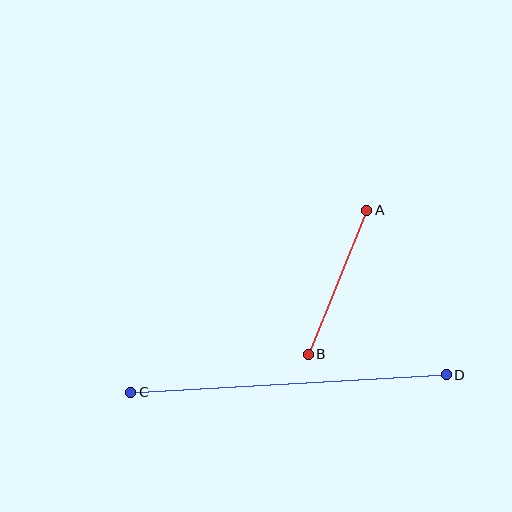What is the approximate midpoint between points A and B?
The midpoint is at approximately (338, 282) pixels.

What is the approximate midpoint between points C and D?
The midpoint is at approximately (289, 384) pixels.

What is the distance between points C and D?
The distance is approximately 316 pixels.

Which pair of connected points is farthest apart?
Points C and D are farthest apart.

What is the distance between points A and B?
The distance is approximately 155 pixels.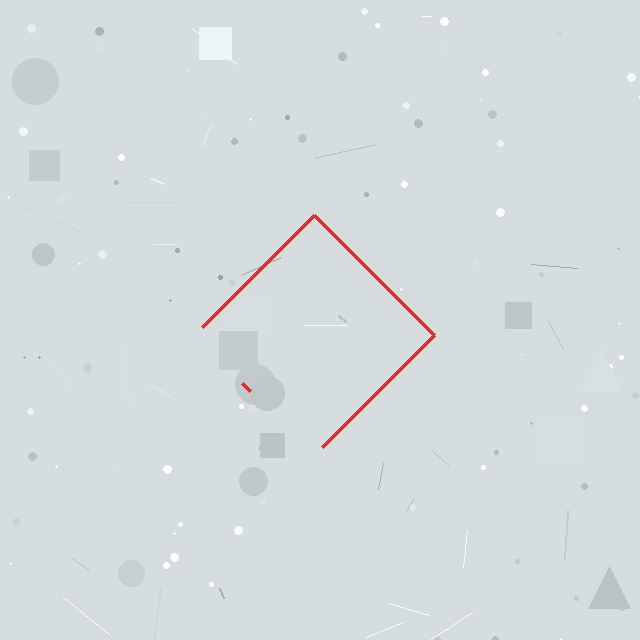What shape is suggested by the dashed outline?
The dashed outline suggests a diamond.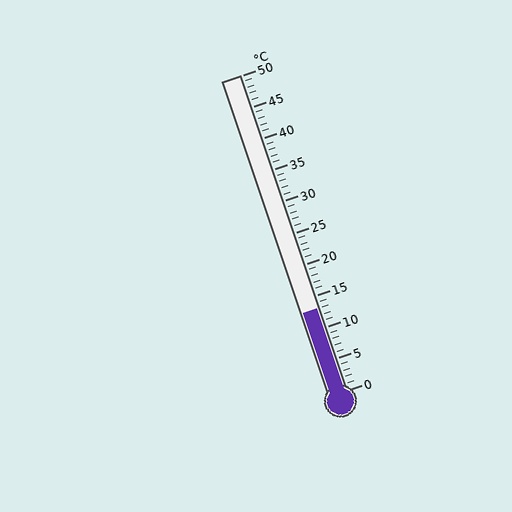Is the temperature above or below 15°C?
The temperature is below 15°C.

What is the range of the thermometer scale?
The thermometer scale ranges from 0°C to 50°C.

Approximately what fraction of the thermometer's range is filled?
The thermometer is filled to approximately 25% of its range.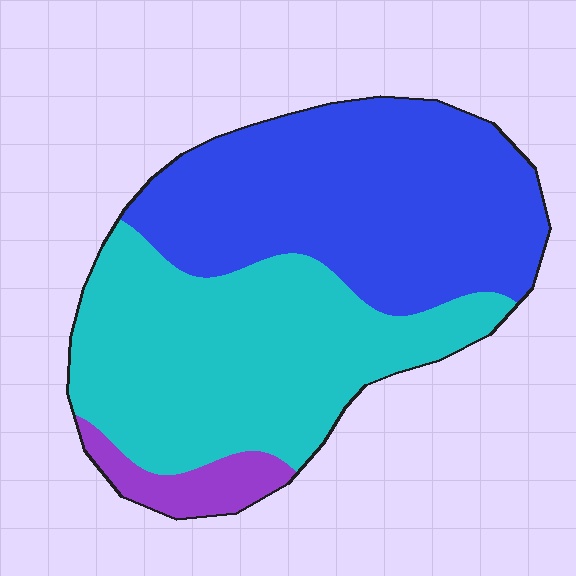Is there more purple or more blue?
Blue.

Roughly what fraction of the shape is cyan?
Cyan takes up between a third and a half of the shape.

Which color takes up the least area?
Purple, at roughly 5%.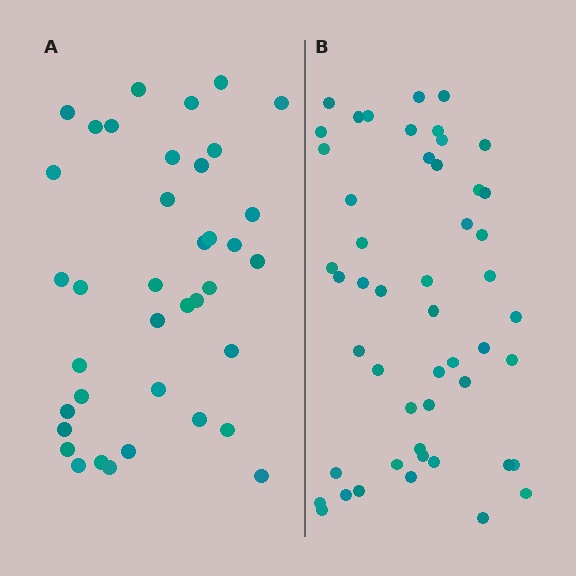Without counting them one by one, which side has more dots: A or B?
Region B (the right region) has more dots.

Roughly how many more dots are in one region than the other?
Region B has roughly 12 or so more dots than region A.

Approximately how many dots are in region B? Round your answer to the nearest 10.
About 50 dots.